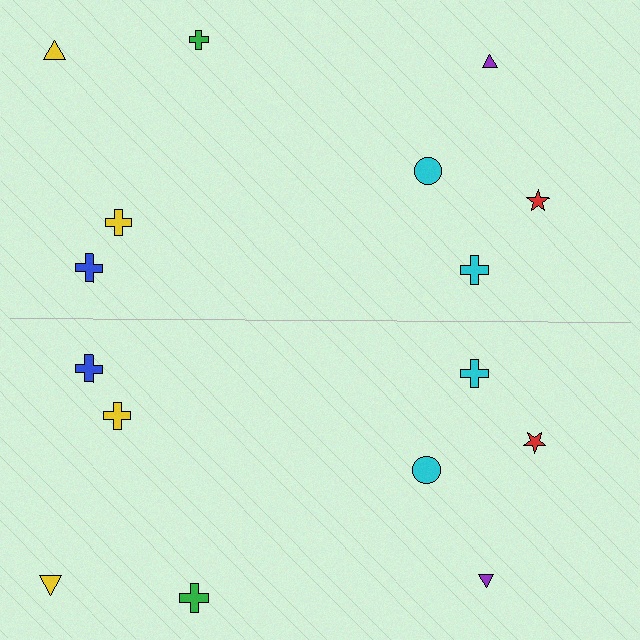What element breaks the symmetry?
The green cross on the bottom side has a different size than its mirror counterpart.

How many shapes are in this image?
There are 16 shapes in this image.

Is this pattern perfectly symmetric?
No, the pattern is not perfectly symmetric. The green cross on the bottom side has a different size than its mirror counterpart.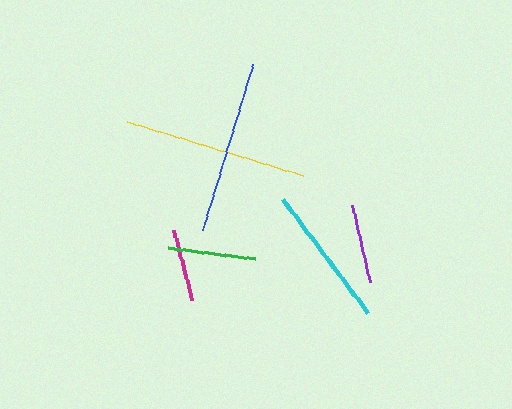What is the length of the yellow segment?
The yellow segment is approximately 184 pixels long.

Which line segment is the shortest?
The magenta line is the shortest at approximately 73 pixels.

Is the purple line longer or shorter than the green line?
The green line is longer than the purple line.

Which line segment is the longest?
The yellow line is the longest at approximately 184 pixels.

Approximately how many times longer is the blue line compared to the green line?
The blue line is approximately 2.0 times the length of the green line.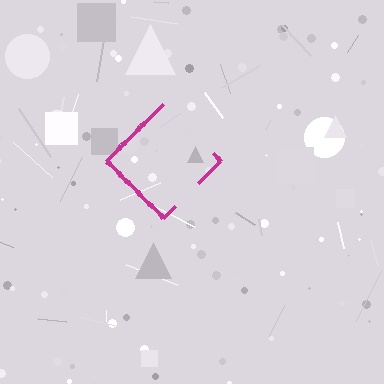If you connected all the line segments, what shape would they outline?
They would outline a diamond.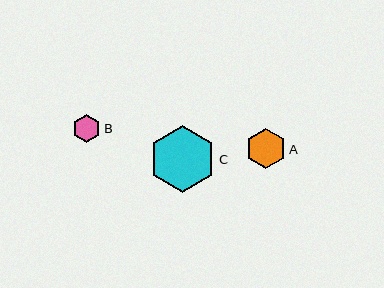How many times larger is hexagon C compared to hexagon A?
Hexagon C is approximately 1.6 times the size of hexagon A.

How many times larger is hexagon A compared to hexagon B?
Hexagon A is approximately 1.4 times the size of hexagon B.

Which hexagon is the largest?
Hexagon C is the largest with a size of approximately 66 pixels.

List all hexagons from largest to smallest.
From largest to smallest: C, A, B.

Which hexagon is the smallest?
Hexagon B is the smallest with a size of approximately 28 pixels.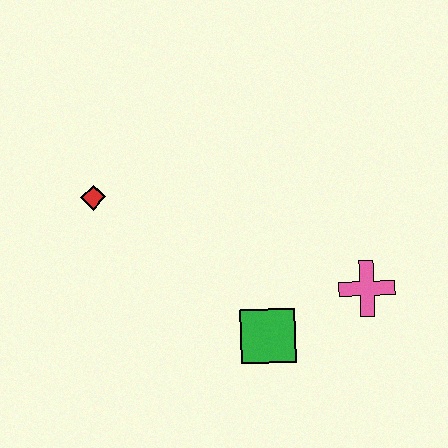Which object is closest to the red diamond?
The green square is closest to the red diamond.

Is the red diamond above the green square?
Yes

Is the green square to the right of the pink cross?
No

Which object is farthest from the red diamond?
The pink cross is farthest from the red diamond.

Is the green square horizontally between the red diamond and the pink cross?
Yes